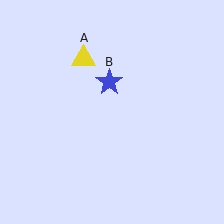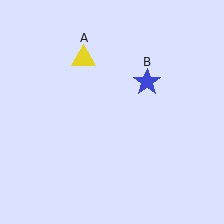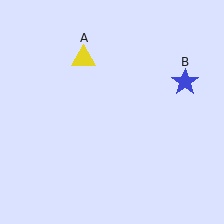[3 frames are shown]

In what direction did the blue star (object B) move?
The blue star (object B) moved right.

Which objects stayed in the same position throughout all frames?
Yellow triangle (object A) remained stationary.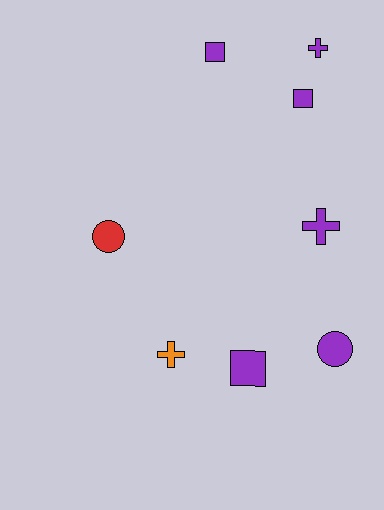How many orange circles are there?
There are no orange circles.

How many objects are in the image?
There are 8 objects.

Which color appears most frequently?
Purple, with 6 objects.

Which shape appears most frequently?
Square, with 3 objects.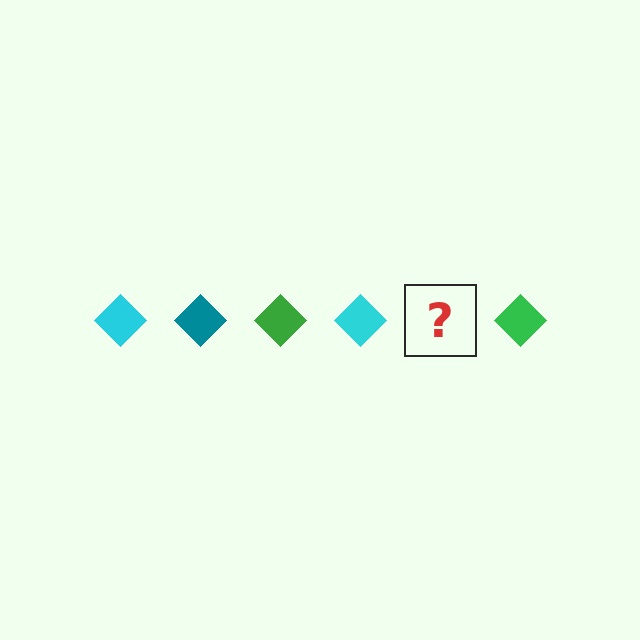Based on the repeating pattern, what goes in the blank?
The blank should be a teal diamond.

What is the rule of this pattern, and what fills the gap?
The rule is that the pattern cycles through cyan, teal, green diamonds. The gap should be filled with a teal diamond.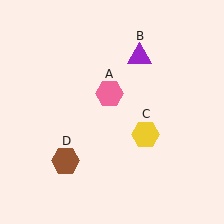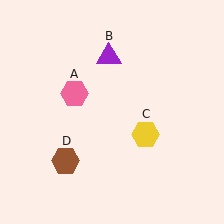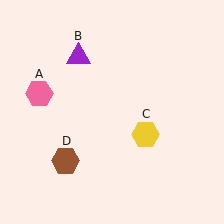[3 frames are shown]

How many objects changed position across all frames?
2 objects changed position: pink hexagon (object A), purple triangle (object B).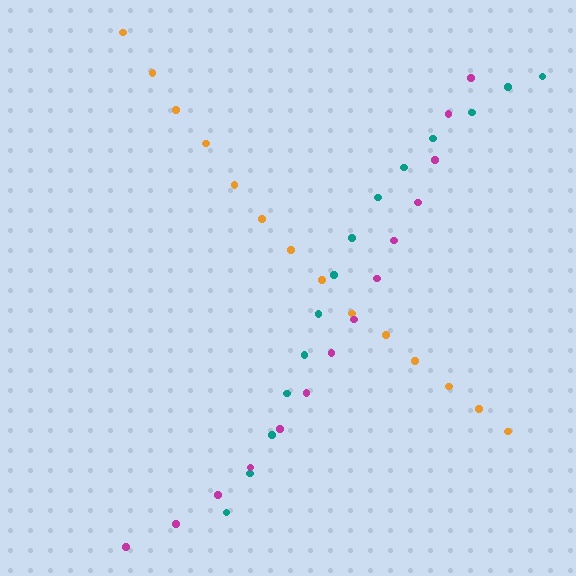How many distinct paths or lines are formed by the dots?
There are 3 distinct paths.